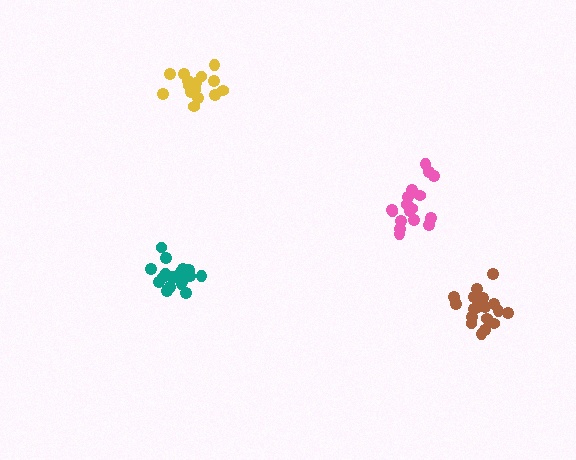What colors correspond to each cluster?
The clusters are colored: brown, teal, yellow, pink.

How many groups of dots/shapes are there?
There are 4 groups.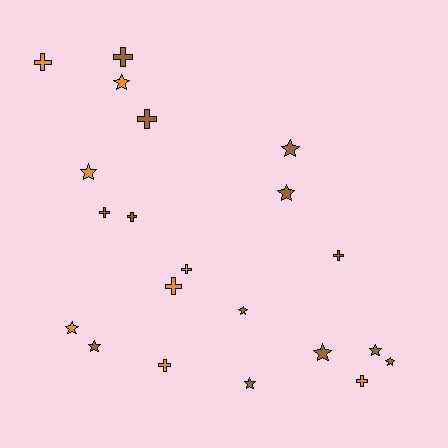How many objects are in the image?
There are 21 objects.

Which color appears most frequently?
Brown, with 13 objects.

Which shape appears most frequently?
Star, with 11 objects.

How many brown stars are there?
There are 8 brown stars.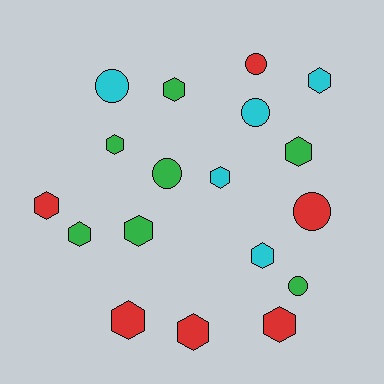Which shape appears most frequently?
Hexagon, with 12 objects.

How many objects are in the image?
There are 18 objects.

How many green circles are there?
There are 2 green circles.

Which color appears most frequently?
Green, with 7 objects.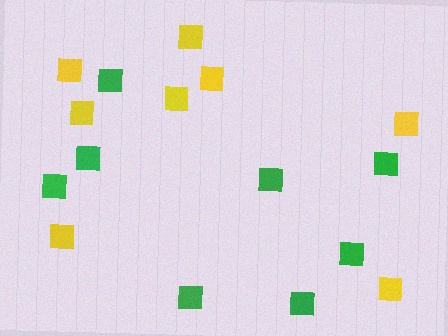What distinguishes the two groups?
There are 2 groups: one group of yellow squares (8) and one group of green squares (8).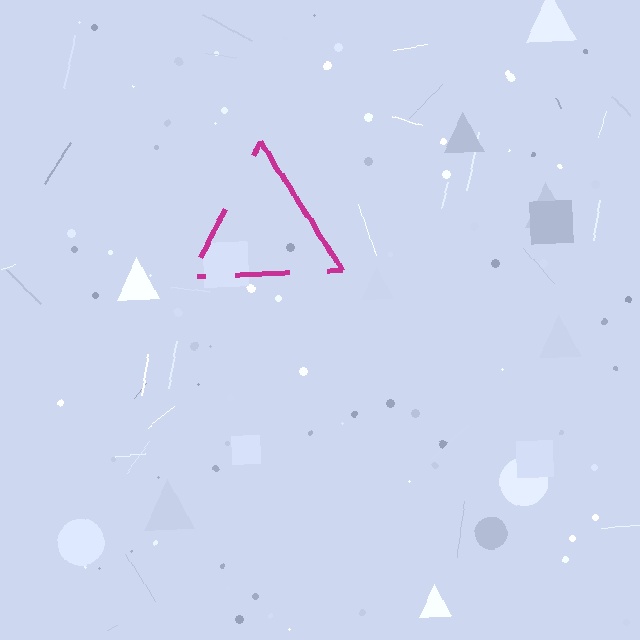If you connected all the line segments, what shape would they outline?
They would outline a triangle.